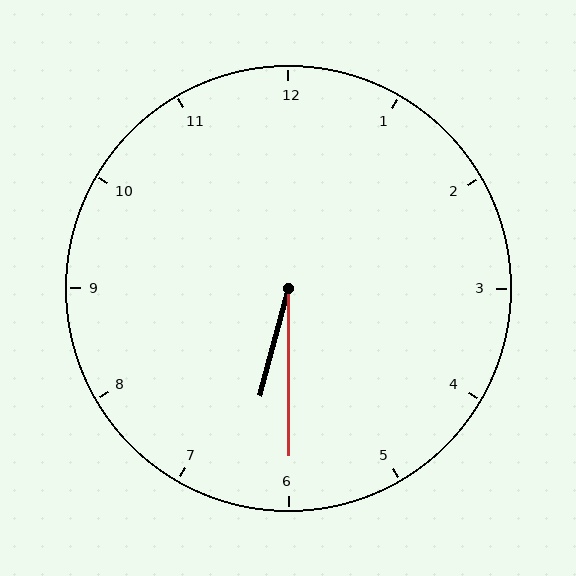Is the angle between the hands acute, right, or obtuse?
It is acute.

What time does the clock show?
6:30.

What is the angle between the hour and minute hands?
Approximately 15 degrees.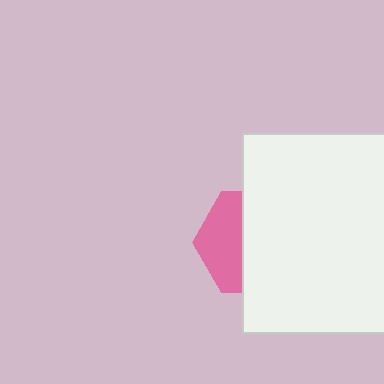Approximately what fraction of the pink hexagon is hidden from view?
Roughly 60% of the pink hexagon is hidden behind the white rectangle.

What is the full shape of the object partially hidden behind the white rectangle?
The partially hidden object is a pink hexagon.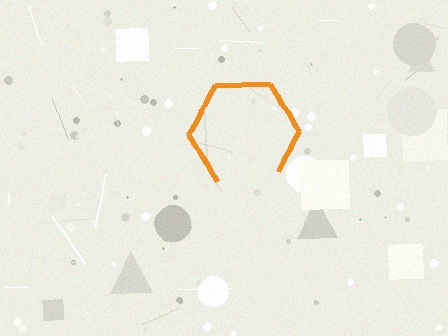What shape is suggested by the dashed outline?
The dashed outline suggests a hexagon.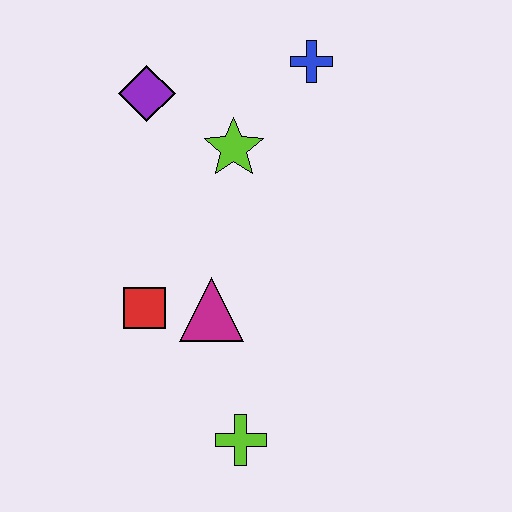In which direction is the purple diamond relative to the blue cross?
The purple diamond is to the left of the blue cross.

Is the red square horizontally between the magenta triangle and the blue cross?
No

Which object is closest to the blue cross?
The lime star is closest to the blue cross.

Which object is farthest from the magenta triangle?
The blue cross is farthest from the magenta triangle.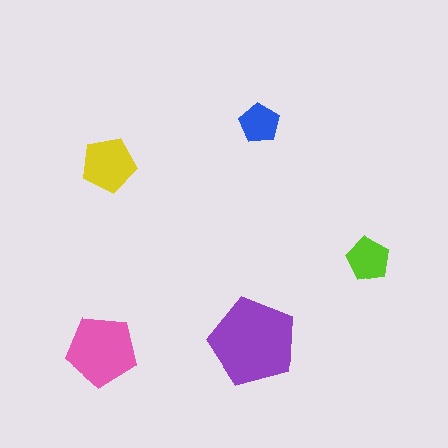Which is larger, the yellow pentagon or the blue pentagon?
The yellow one.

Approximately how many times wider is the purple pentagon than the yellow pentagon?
About 1.5 times wider.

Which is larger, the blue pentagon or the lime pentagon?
The lime one.